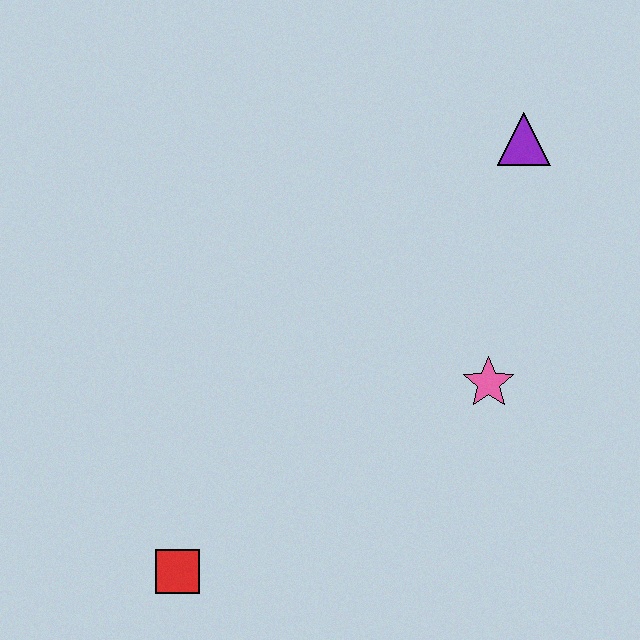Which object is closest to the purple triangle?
The pink star is closest to the purple triangle.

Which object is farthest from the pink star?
The red square is farthest from the pink star.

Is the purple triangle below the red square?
No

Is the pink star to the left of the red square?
No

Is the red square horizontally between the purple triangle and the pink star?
No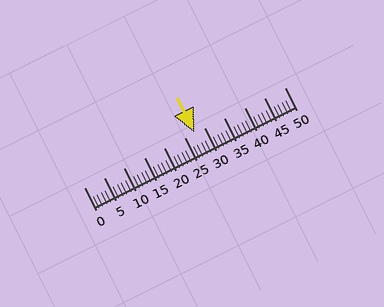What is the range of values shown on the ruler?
The ruler shows values from 0 to 50.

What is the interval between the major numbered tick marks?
The major tick marks are spaced 5 units apart.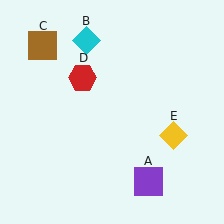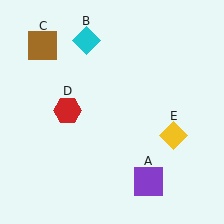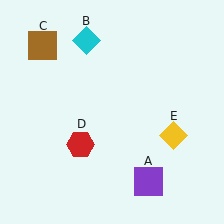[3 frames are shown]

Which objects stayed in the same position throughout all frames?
Purple square (object A) and cyan diamond (object B) and brown square (object C) and yellow diamond (object E) remained stationary.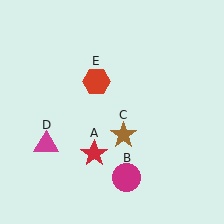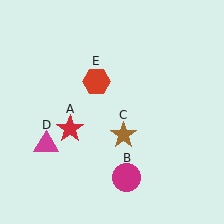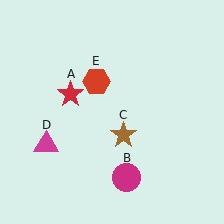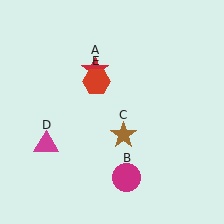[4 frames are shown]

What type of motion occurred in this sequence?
The red star (object A) rotated clockwise around the center of the scene.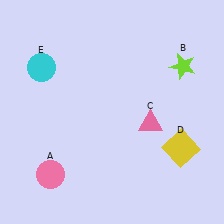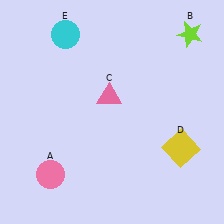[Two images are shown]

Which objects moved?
The objects that moved are: the lime star (B), the pink triangle (C), the cyan circle (E).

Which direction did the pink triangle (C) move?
The pink triangle (C) moved left.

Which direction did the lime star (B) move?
The lime star (B) moved up.